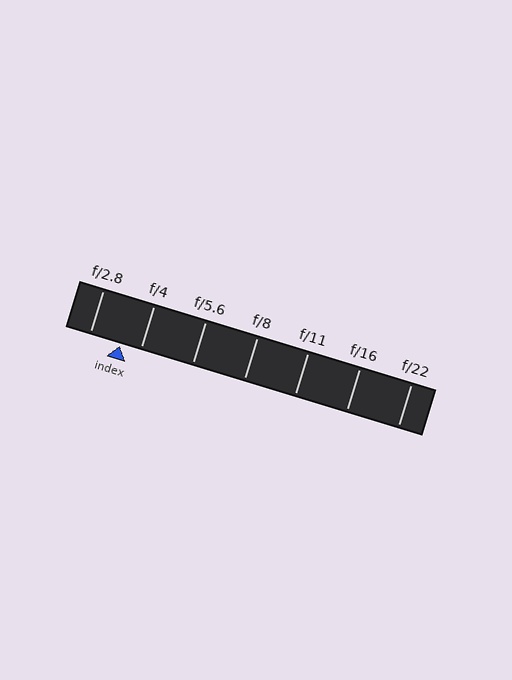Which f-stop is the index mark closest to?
The index mark is closest to f/4.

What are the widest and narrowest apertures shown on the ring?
The widest aperture shown is f/2.8 and the narrowest is f/22.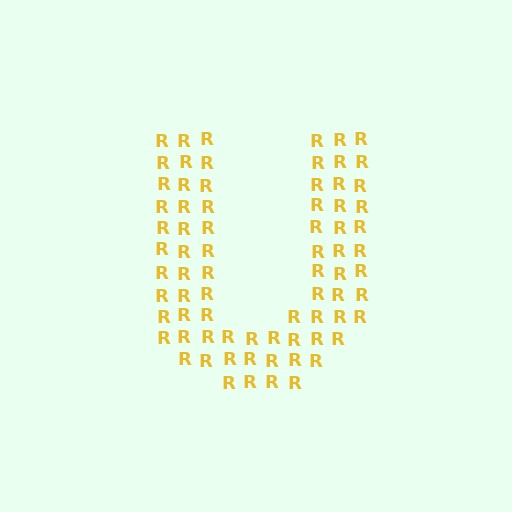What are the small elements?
The small elements are letter R's.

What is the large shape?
The large shape is the letter U.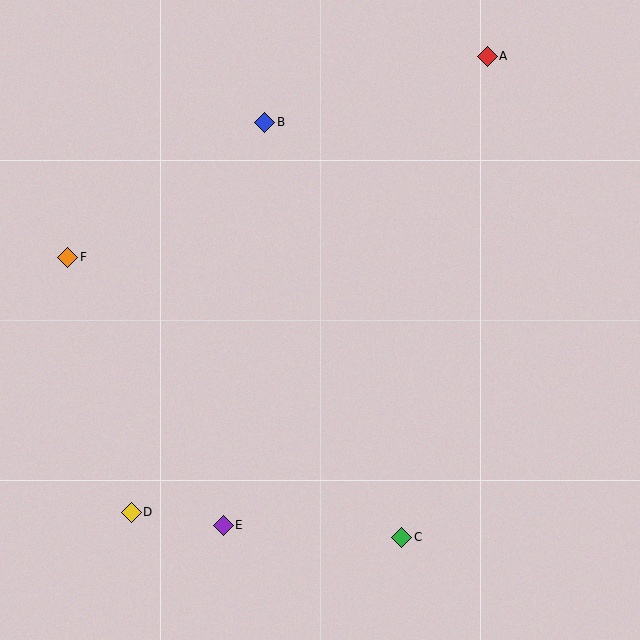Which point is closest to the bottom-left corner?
Point D is closest to the bottom-left corner.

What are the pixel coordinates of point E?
Point E is at (223, 525).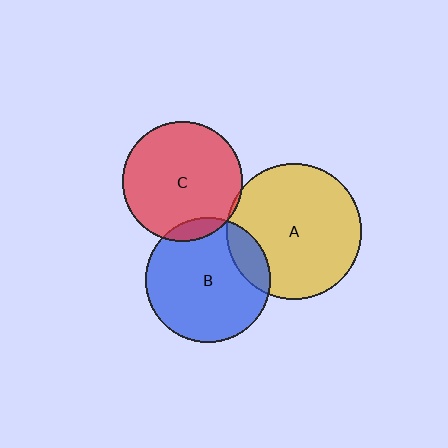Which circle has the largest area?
Circle A (yellow).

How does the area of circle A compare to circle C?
Approximately 1.3 times.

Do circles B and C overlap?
Yes.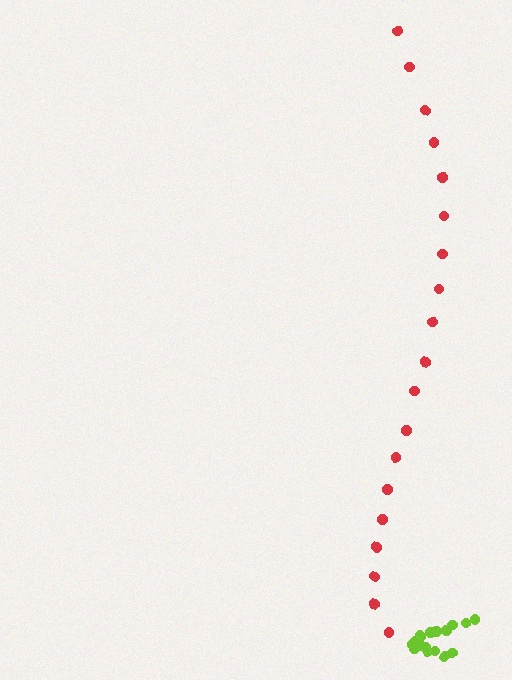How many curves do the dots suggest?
There are 2 distinct paths.